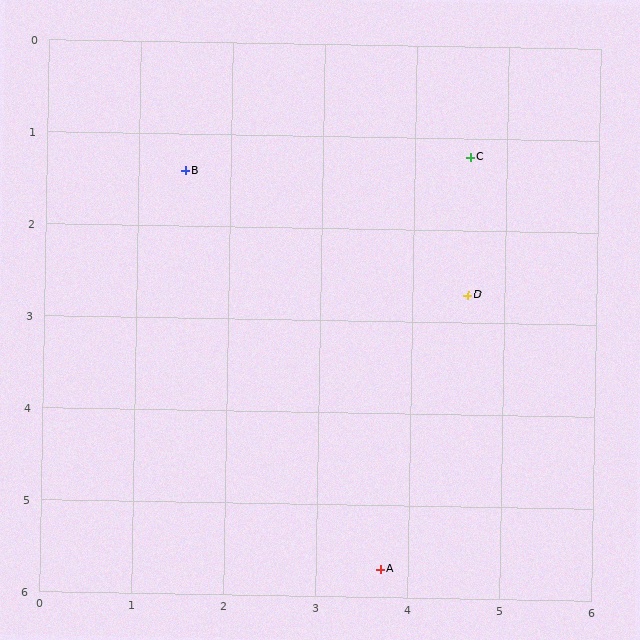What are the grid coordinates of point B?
Point B is at approximately (1.5, 1.4).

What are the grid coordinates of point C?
Point C is at approximately (4.6, 1.2).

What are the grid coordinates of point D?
Point D is at approximately (4.6, 2.7).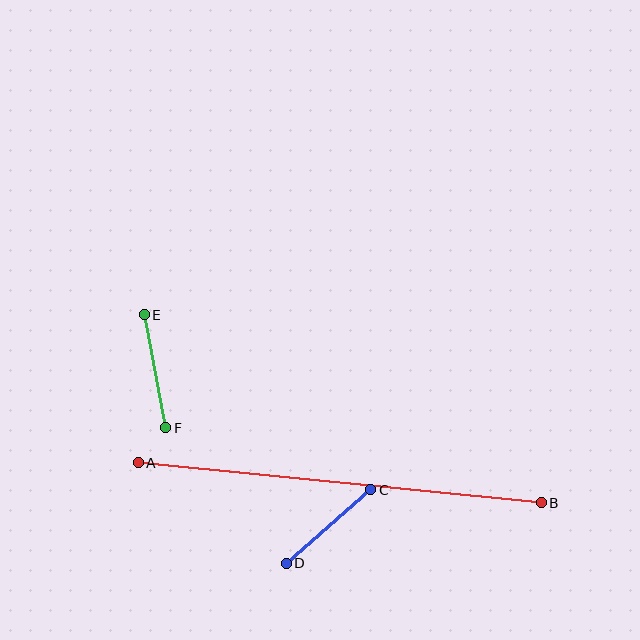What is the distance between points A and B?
The distance is approximately 405 pixels.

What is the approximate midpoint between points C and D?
The midpoint is at approximately (328, 526) pixels.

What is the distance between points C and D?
The distance is approximately 112 pixels.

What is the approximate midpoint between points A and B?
The midpoint is at approximately (340, 483) pixels.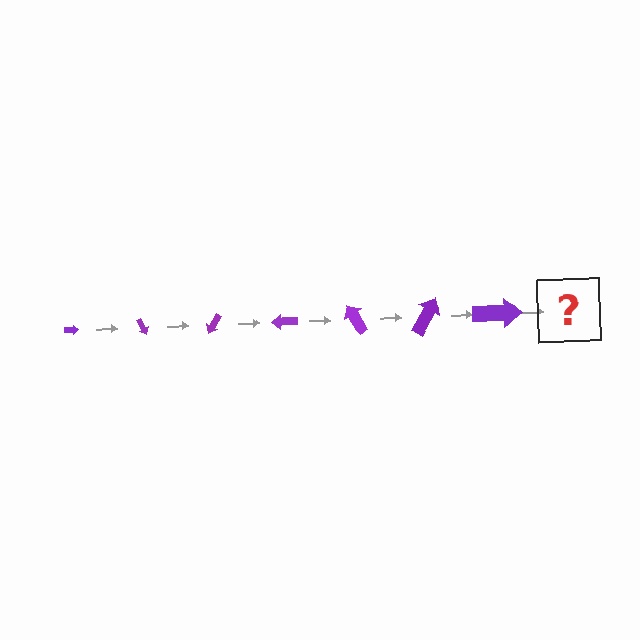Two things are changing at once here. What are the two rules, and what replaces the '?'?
The two rules are that the arrow grows larger each step and it rotates 60 degrees each step. The '?' should be an arrow, larger than the previous one and rotated 420 degrees from the start.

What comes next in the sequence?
The next element should be an arrow, larger than the previous one and rotated 420 degrees from the start.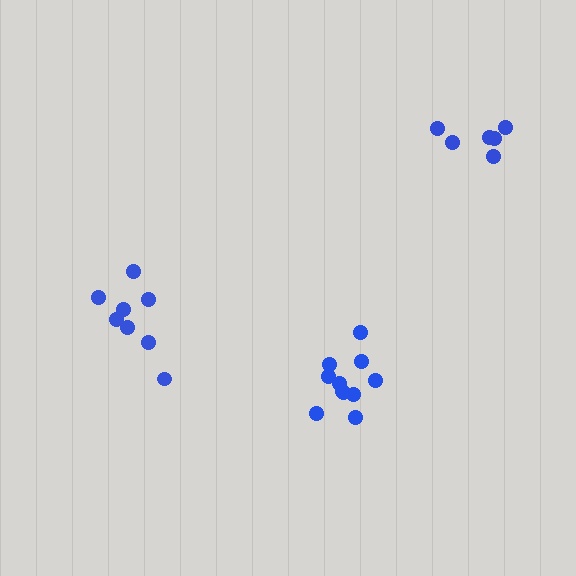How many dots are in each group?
Group 1: 8 dots, Group 2: 11 dots, Group 3: 6 dots (25 total).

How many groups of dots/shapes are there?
There are 3 groups.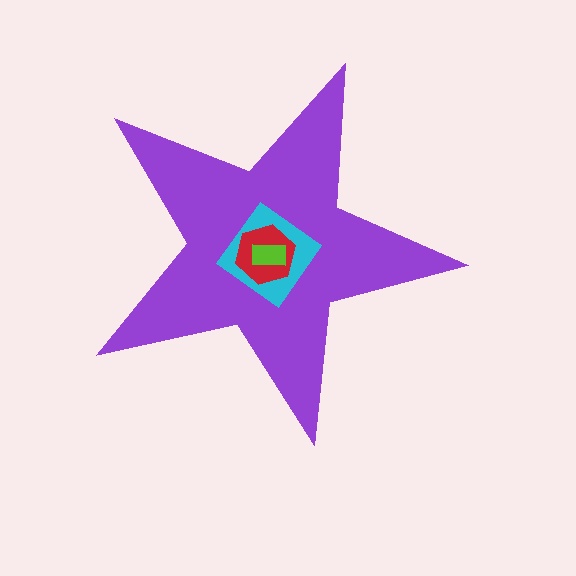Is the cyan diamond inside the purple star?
Yes.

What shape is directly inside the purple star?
The cyan diamond.